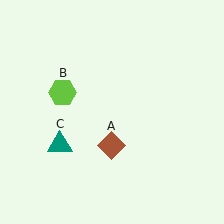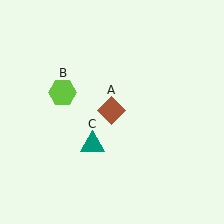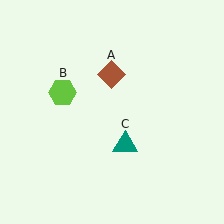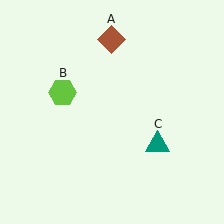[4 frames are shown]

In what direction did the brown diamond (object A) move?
The brown diamond (object A) moved up.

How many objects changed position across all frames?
2 objects changed position: brown diamond (object A), teal triangle (object C).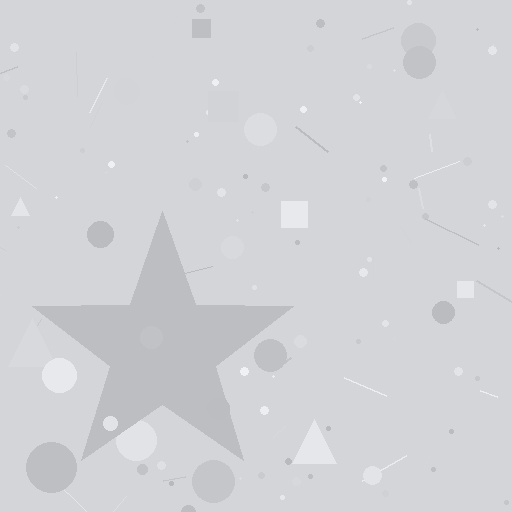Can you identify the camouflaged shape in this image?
The camouflaged shape is a star.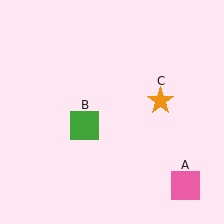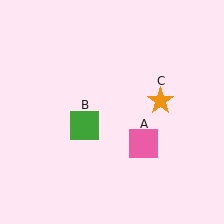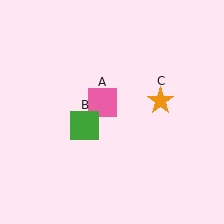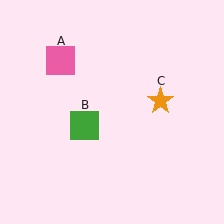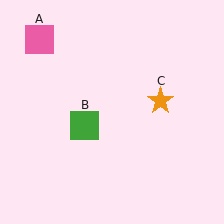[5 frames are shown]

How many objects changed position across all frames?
1 object changed position: pink square (object A).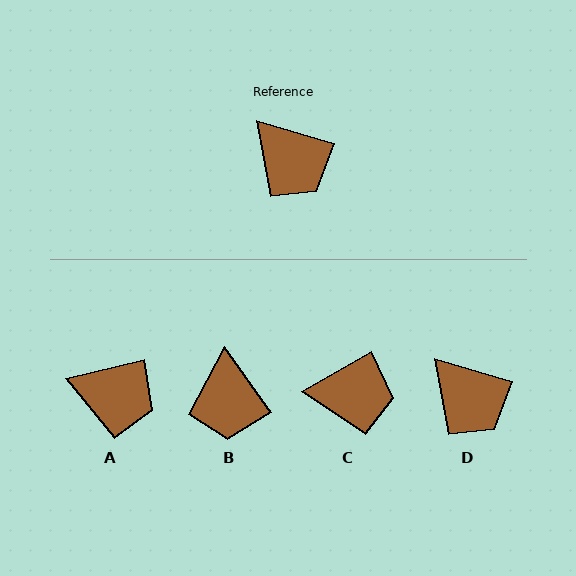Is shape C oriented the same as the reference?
No, it is off by about 46 degrees.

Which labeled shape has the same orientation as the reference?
D.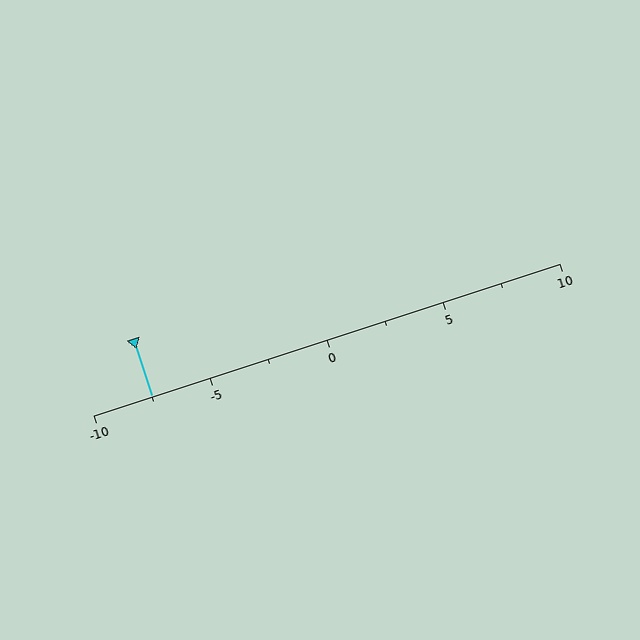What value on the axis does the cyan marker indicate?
The marker indicates approximately -7.5.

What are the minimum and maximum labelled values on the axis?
The axis runs from -10 to 10.